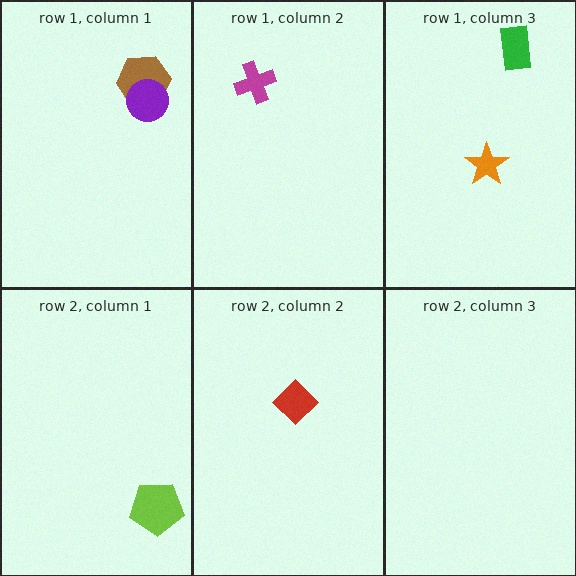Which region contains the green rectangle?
The row 1, column 3 region.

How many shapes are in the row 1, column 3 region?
2.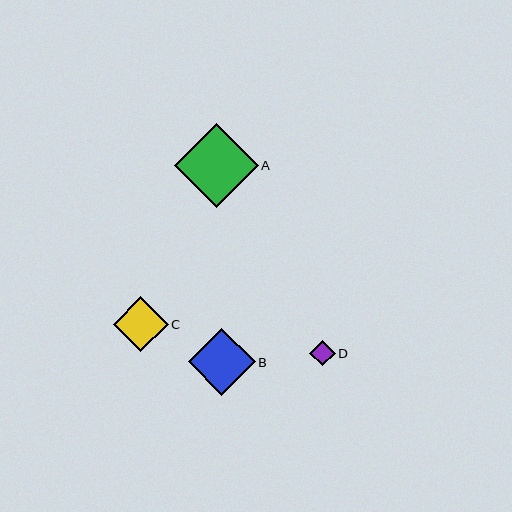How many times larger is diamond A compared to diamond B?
Diamond A is approximately 1.2 times the size of diamond B.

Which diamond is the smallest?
Diamond D is the smallest with a size of approximately 25 pixels.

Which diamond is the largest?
Diamond A is the largest with a size of approximately 83 pixels.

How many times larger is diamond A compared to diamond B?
Diamond A is approximately 1.2 times the size of diamond B.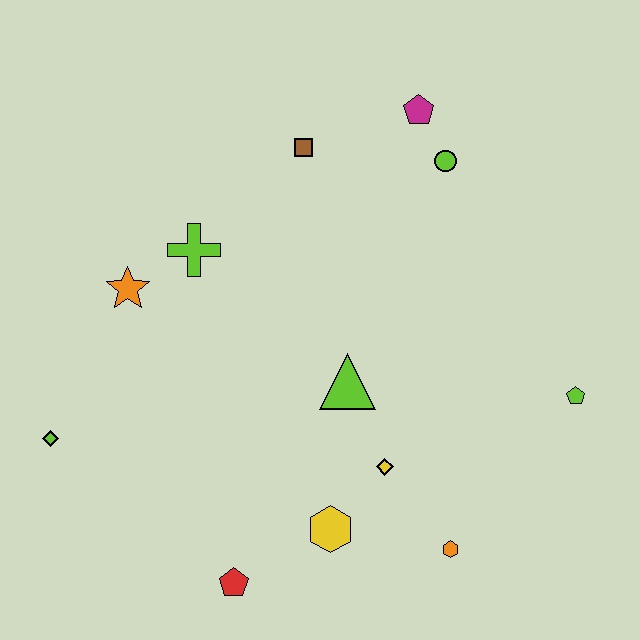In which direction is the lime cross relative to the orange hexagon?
The lime cross is above the orange hexagon.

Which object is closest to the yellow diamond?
The yellow hexagon is closest to the yellow diamond.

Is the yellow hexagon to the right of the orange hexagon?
No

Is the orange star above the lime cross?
No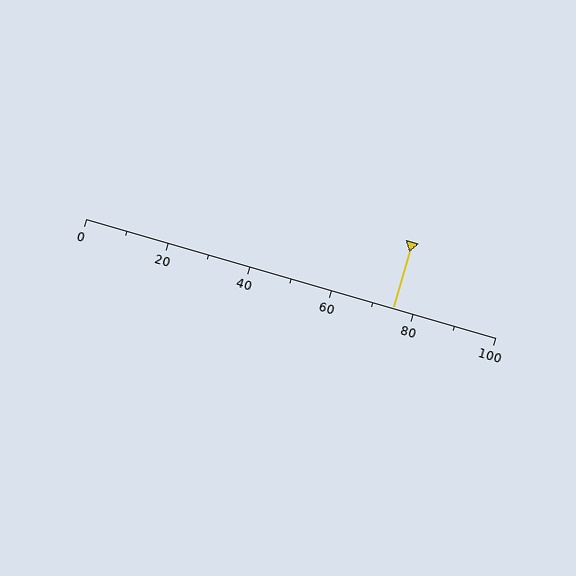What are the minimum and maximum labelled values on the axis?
The axis runs from 0 to 100.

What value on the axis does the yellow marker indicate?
The marker indicates approximately 75.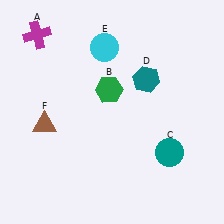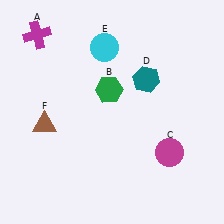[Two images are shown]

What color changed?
The circle (C) changed from teal in Image 1 to magenta in Image 2.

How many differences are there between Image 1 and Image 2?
There is 1 difference between the two images.